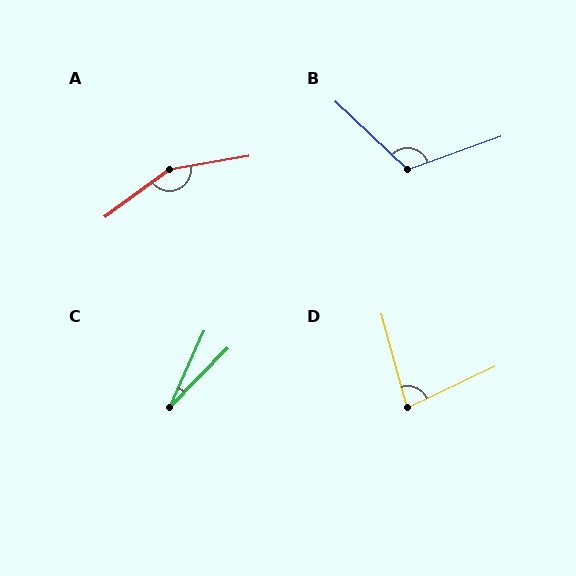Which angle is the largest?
A, at approximately 153 degrees.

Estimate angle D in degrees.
Approximately 80 degrees.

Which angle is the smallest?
C, at approximately 20 degrees.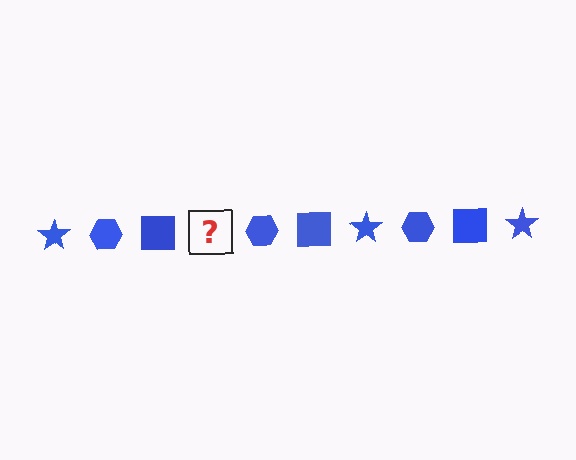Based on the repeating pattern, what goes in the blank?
The blank should be a blue star.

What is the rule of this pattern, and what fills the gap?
The rule is that the pattern cycles through star, hexagon, square shapes in blue. The gap should be filled with a blue star.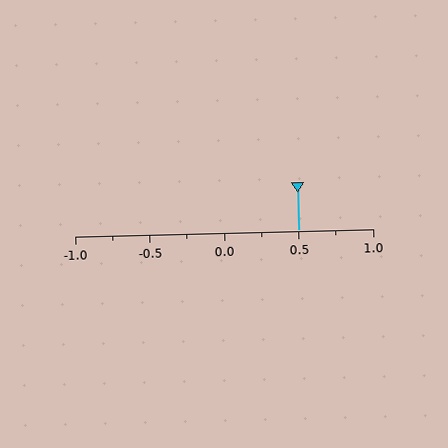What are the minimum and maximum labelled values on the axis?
The axis runs from -1.0 to 1.0.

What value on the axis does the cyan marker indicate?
The marker indicates approximately 0.5.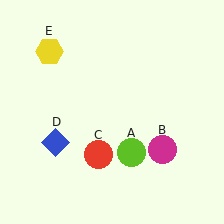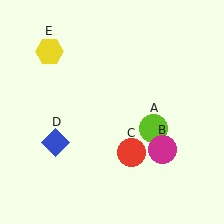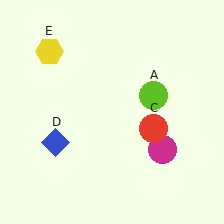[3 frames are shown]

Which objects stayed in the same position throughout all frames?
Magenta circle (object B) and blue diamond (object D) and yellow hexagon (object E) remained stationary.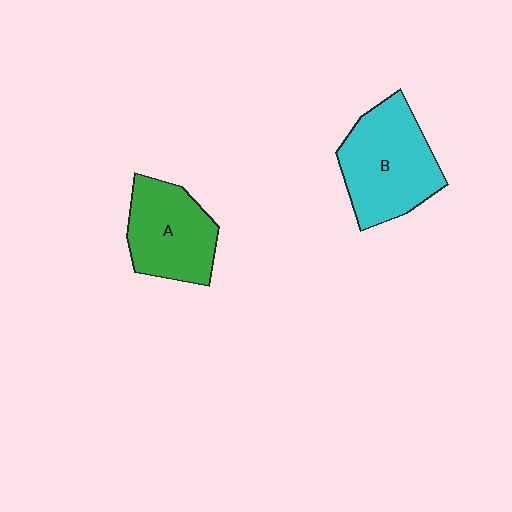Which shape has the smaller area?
Shape A (green).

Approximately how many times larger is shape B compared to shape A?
Approximately 1.2 times.